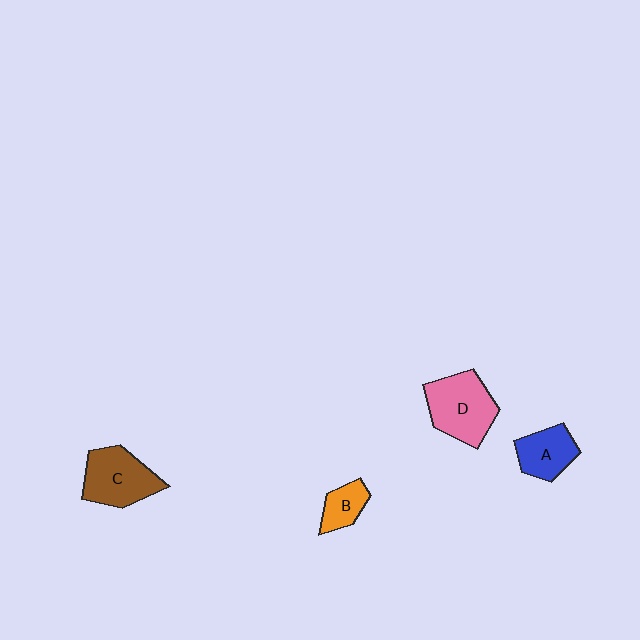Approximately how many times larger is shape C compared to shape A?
Approximately 1.4 times.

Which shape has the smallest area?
Shape B (orange).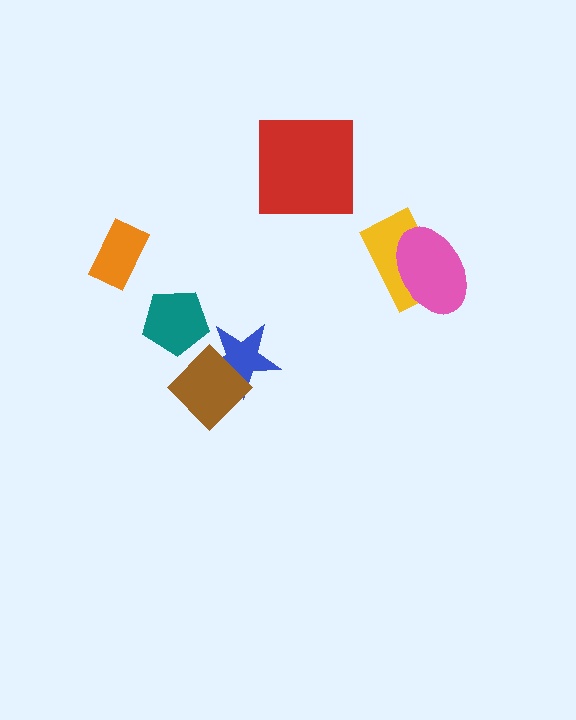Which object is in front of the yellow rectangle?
The pink ellipse is in front of the yellow rectangle.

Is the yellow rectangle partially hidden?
Yes, it is partially covered by another shape.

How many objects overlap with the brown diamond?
1 object overlaps with the brown diamond.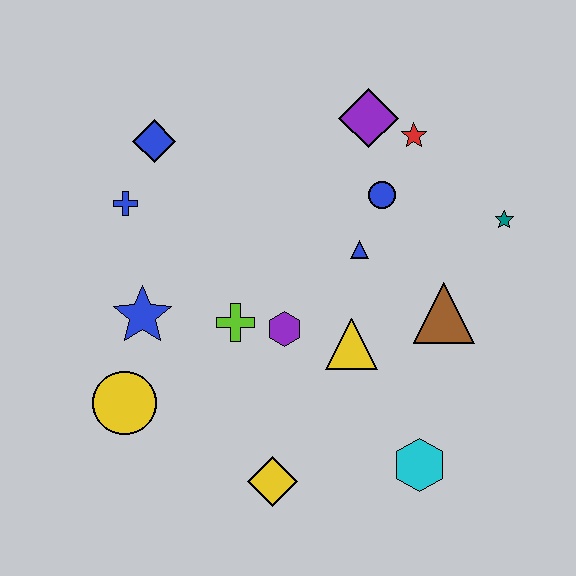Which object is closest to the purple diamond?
The red star is closest to the purple diamond.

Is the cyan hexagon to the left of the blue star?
No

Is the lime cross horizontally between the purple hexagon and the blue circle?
No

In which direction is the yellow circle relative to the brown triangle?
The yellow circle is to the left of the brown triangle.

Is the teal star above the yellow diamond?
Yes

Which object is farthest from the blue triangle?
The yellow circle is farthest from the blue triangle.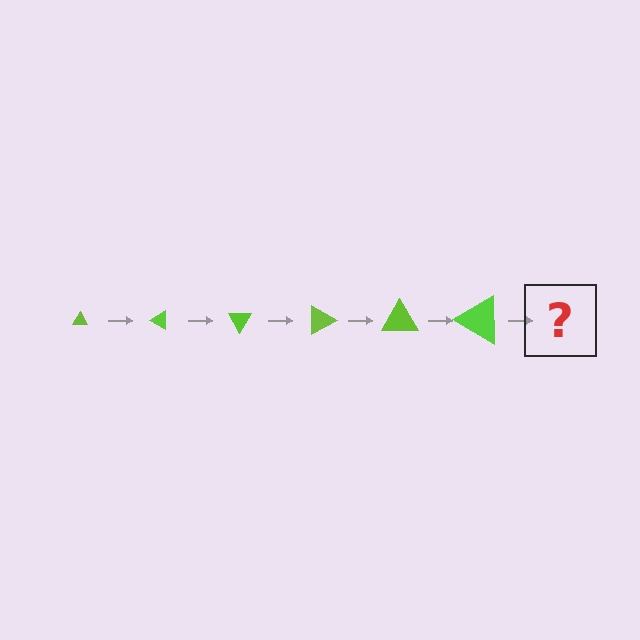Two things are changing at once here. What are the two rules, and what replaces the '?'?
The two rules are that the triangle grows larger each step and it rotates 30 degrees each step. The '?' should be a triangle, larger than the previous one and rotated 180 degrees from the start.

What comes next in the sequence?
The next element should be a triangle, larger than the previous one and rotated 180 degrees from the start.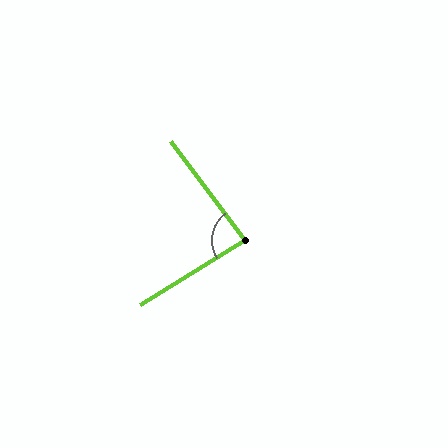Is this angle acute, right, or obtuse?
It is approximately a right angle.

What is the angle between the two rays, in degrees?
Approximately 85 degrees.